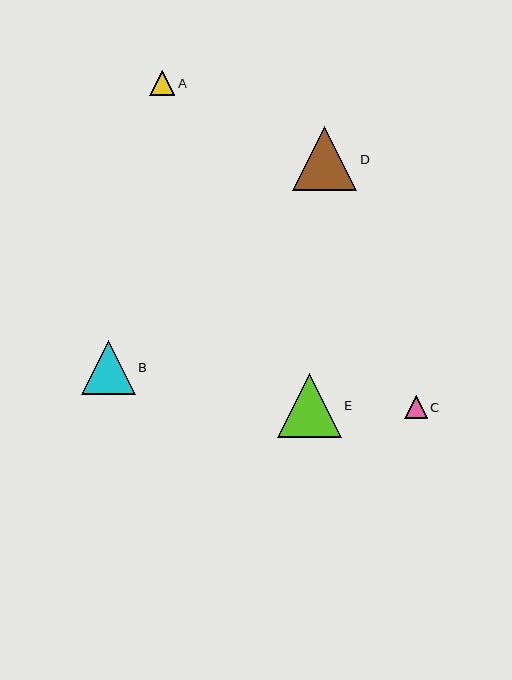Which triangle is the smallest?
Triangle C is the smallest with a size of approximately 23 pixels.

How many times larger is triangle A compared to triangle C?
Triangle A is approximately 1.1 times the size of triangle C.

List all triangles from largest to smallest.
From largest to smallest: D, E, B, A, C.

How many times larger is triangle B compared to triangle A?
Triangle B is approximately 2.2 times the size of triangle A.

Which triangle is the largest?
Triangle D is the largest with a size of approximately 64 pixels.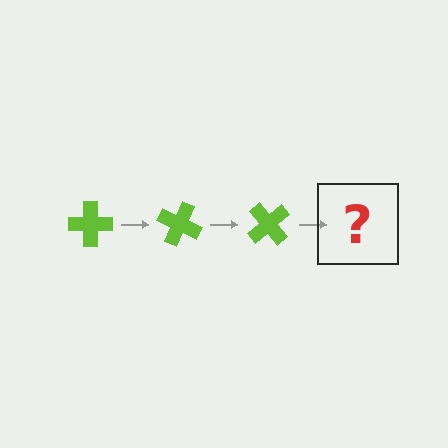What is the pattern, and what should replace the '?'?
The pattern is that the cross rotates 25 degrees each step. The '?' should be a lime cross rotated 75 degrees.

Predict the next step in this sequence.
The next step is a lime cross rotated 75 degrees.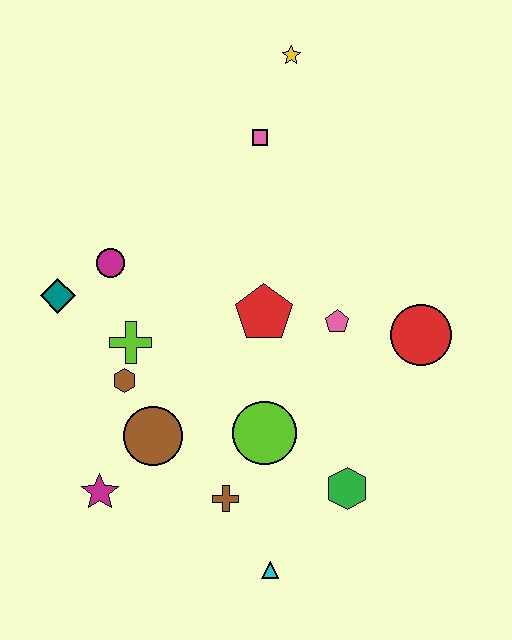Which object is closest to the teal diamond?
The magenta circle is closest to the teal diamond.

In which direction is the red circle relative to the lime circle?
The red circle is to the right of the lime circle.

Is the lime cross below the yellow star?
Yes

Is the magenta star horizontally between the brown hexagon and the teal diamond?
Yes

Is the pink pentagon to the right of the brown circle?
Yes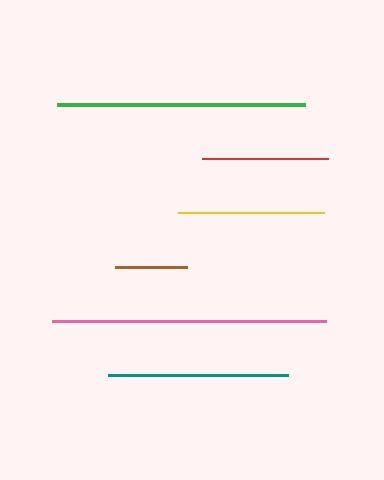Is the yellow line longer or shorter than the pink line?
The pink line is longer than the yellow line.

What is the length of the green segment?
The green segment is approximately 247 pixels long.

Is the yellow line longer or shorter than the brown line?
The yellow line is longer than the brown line.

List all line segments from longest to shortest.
From longest to shortest: pink, green, teal, yellow, red, brown.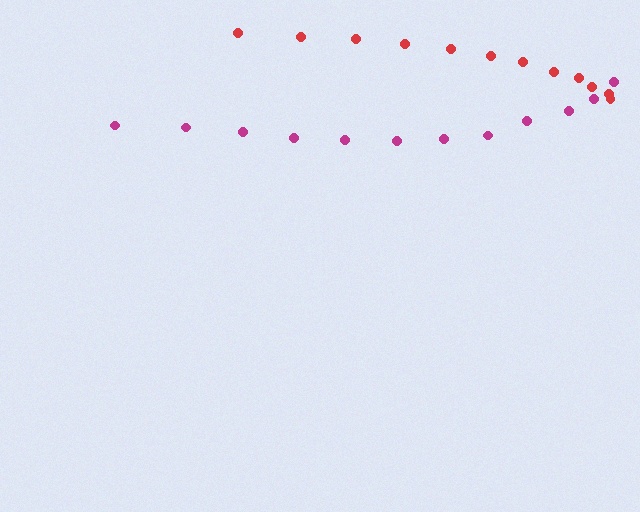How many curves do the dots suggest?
There are 2 distinct paths.